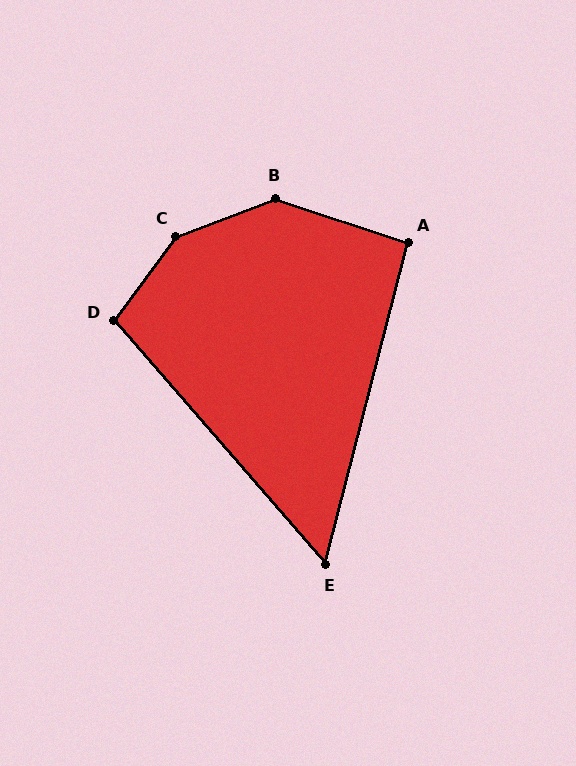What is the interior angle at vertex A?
Approximately 94 degrees (approximately right).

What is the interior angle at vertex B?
Approximately 141 degrees (obtuse).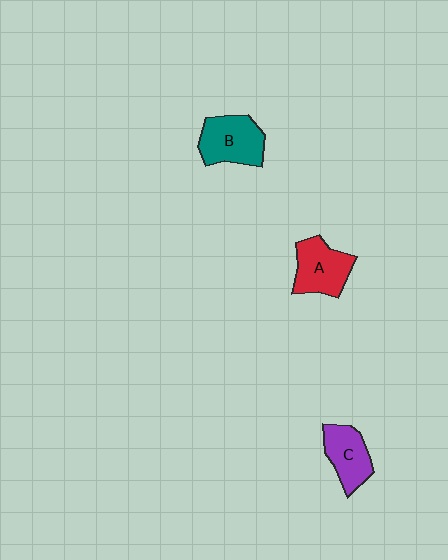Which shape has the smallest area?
Shape C (purple).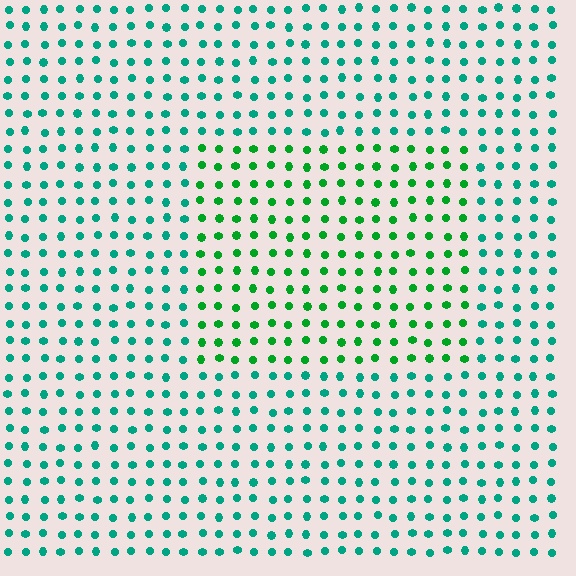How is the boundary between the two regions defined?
The boundary is defined purely by a slight shift in hue (about 36 degrees). Spacing, size, and orientation are identical on both sides.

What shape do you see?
I see a rectangle.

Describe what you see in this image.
The image is filled with small teal elements in a uniform arrangement. A rectangle-shaped region is visible where the elements are tinted to a slightly different hue, forming a subtle color boundary.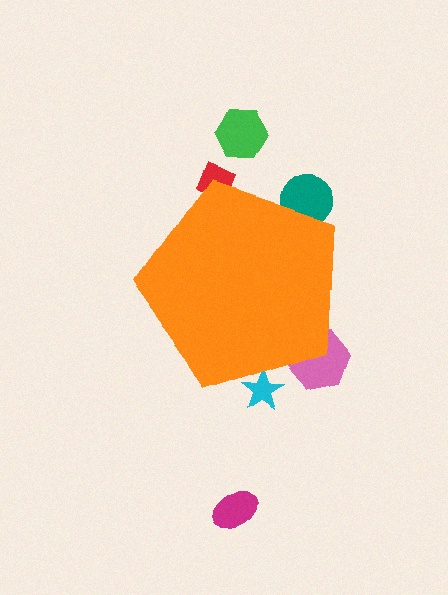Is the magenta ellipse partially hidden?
No, the magenta ellipse is fully visible.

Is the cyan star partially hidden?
Yes, the cyan star is partially hidden behind the orange pentagon.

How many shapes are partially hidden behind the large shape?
4 shapes are partially hidden.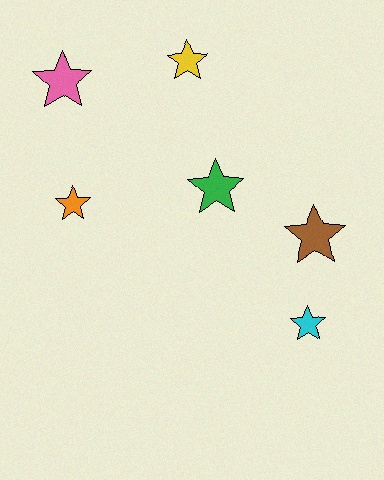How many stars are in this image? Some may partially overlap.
There are 6 stars.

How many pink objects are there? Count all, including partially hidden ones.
There is 1 pink object.